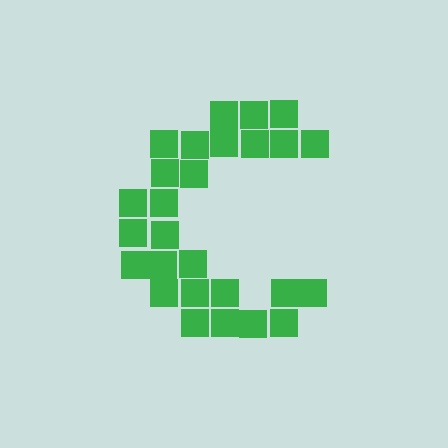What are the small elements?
The small elements are squares.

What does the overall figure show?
The overall figure shows the letter C.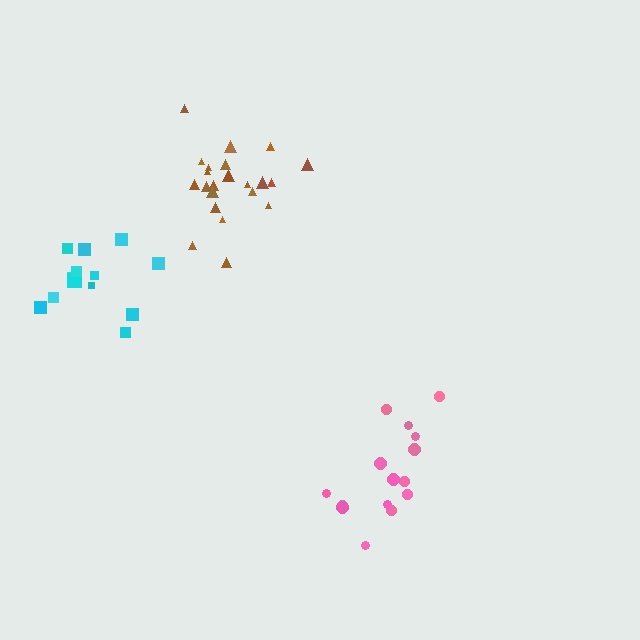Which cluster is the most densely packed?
Brown.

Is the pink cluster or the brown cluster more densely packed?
Brown.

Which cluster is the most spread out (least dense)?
Pink.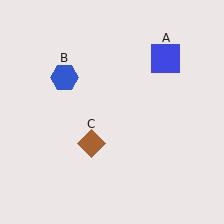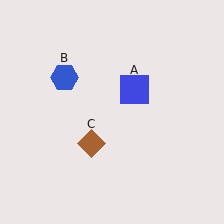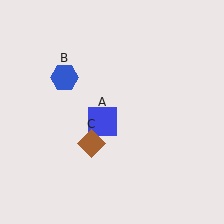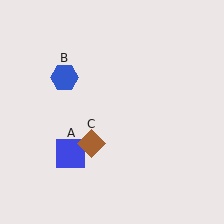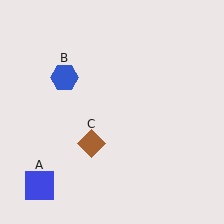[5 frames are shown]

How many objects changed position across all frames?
1 object changed position: blue square (object A).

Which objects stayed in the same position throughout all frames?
Blue hexagon (object B) and brown diamond (object C) remained stationary.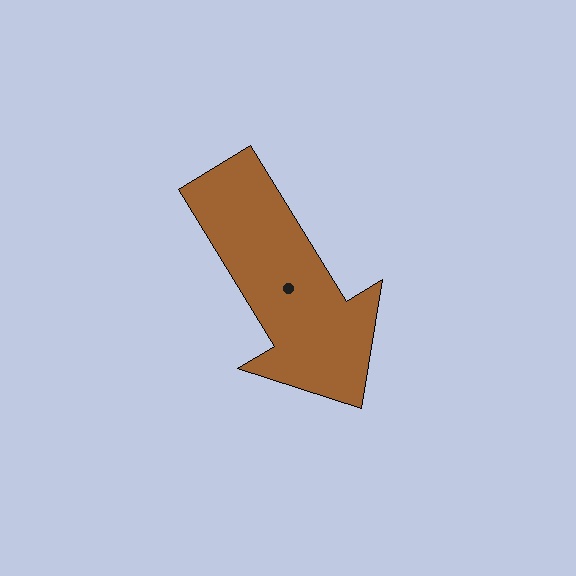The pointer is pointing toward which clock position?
Roughly 5 o'clock.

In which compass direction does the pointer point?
Southeast.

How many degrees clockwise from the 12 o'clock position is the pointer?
Approximately 148 degrees.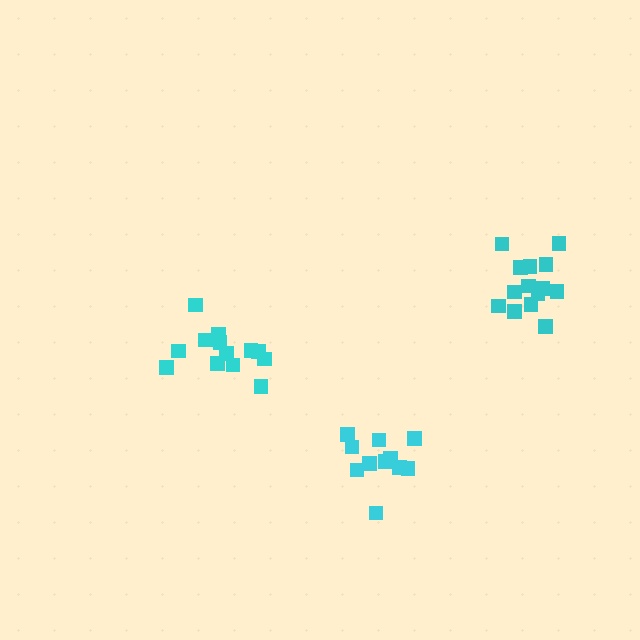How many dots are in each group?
Group 1: 14 dots, Group 2: 11 dots, Group 3: 13 dots (38 total).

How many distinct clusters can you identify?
There are 3 distinct clusters.